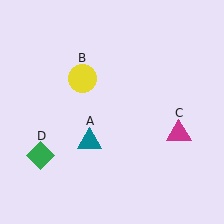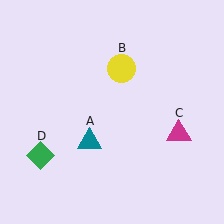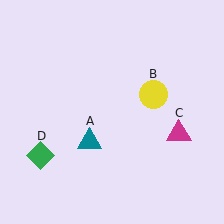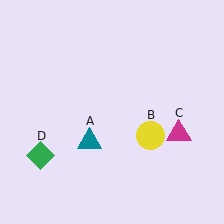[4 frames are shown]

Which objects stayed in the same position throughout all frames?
Teal triangle (object A) and magenta triangle (object C) and green diamond (object D) remained stationary.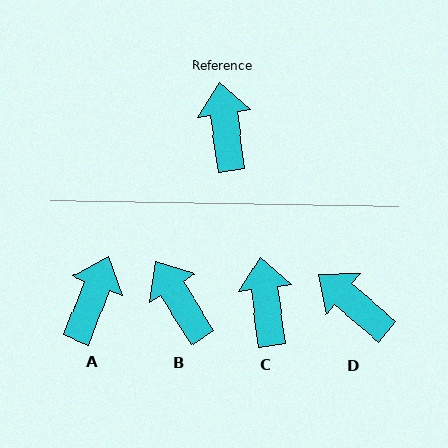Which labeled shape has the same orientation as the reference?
C.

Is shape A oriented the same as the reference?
No, it is off by about 29 degrees.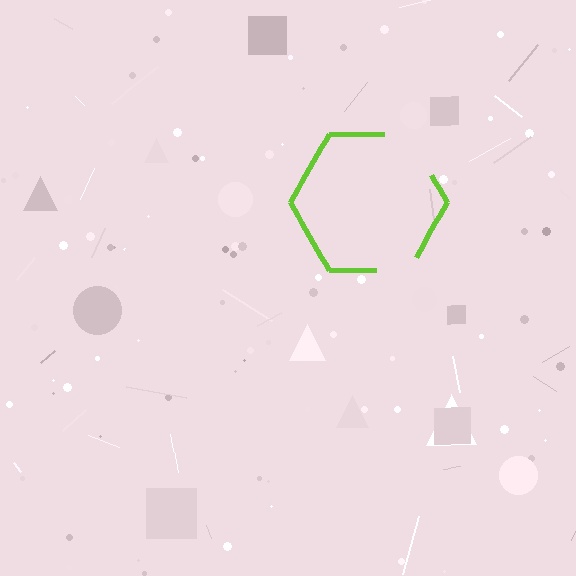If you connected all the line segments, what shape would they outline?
They would outline a hexagon.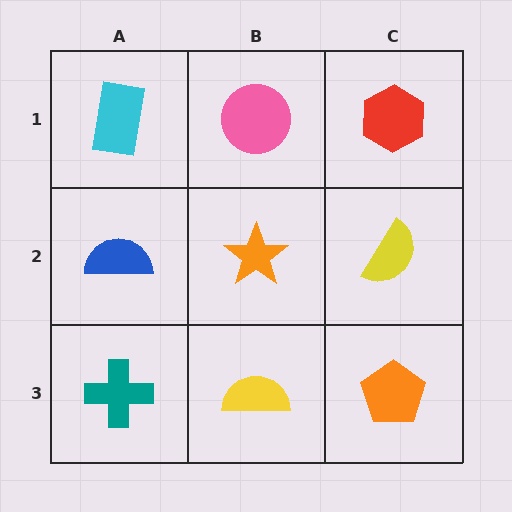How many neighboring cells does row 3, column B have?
3.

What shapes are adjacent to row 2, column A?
A cyan rectangle (row 1, column A), a teal cross (row 3, column A), an orange star (row 2, column B).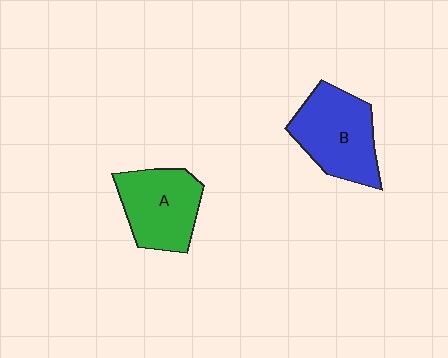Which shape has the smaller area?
Shape A (green).